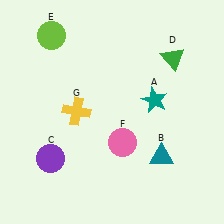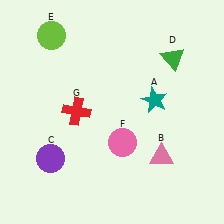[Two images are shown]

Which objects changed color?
B changed from teal to pink. G changed from yellow to red.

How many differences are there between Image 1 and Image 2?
There are 2 differences between the two images.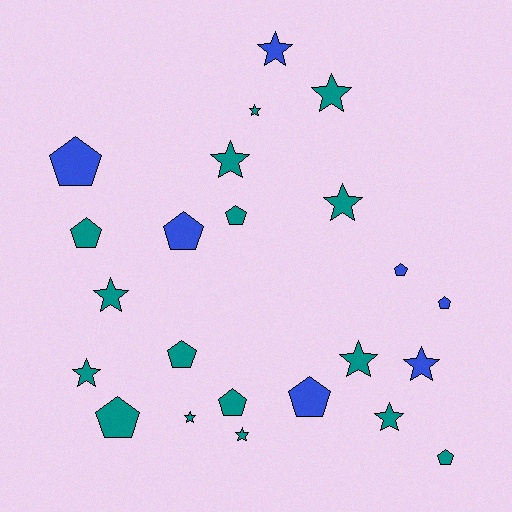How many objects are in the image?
There are 23 objects.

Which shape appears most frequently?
Star, with 12 objects.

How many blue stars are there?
There are 2 blue stars.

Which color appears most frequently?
Teal, with 16 objects.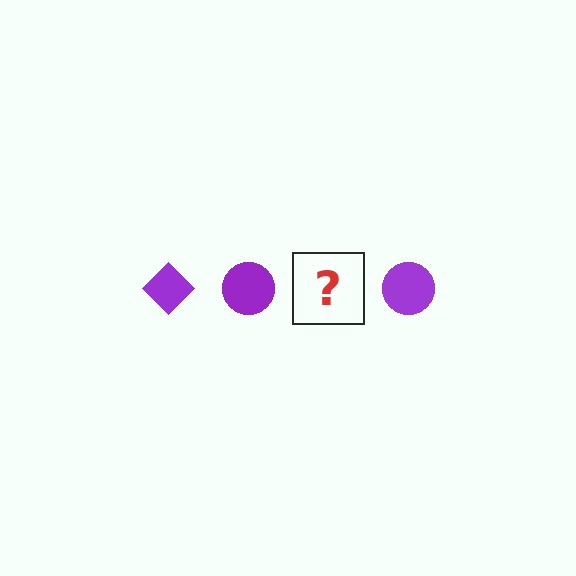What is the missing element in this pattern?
The missing element is a purple diamond.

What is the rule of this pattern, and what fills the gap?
The rule is that the pattern cycles through diamond, circle shapes in purple. The gap should be filled with a purple diamond.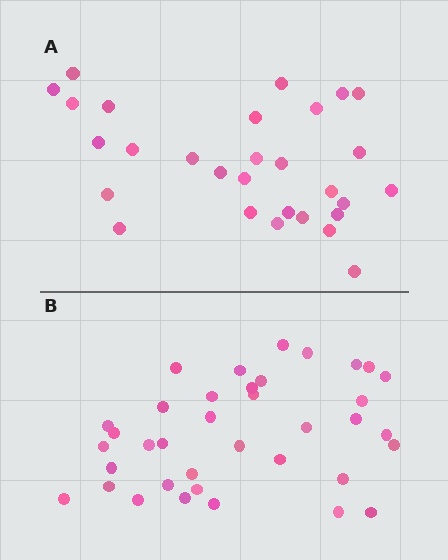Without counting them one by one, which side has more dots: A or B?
Region B (the bottom region) has more dots.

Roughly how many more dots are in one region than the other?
Region B has roughly 8 or so more dots than region A.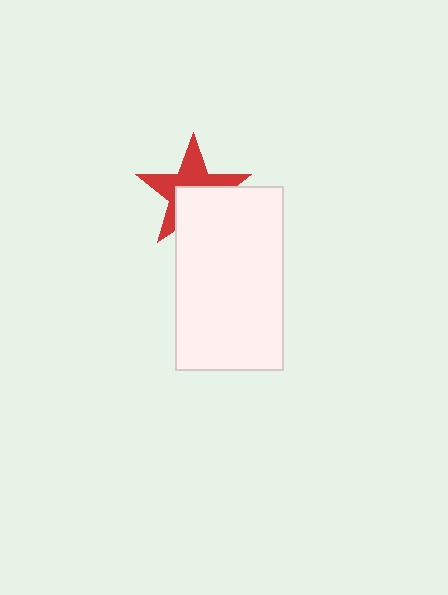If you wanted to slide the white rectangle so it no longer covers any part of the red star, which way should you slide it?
Slide it down — that is the most direct way to separate the two shapes.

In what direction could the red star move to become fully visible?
The red star could move up. That would shift it out from behind the white rectangle entirely.